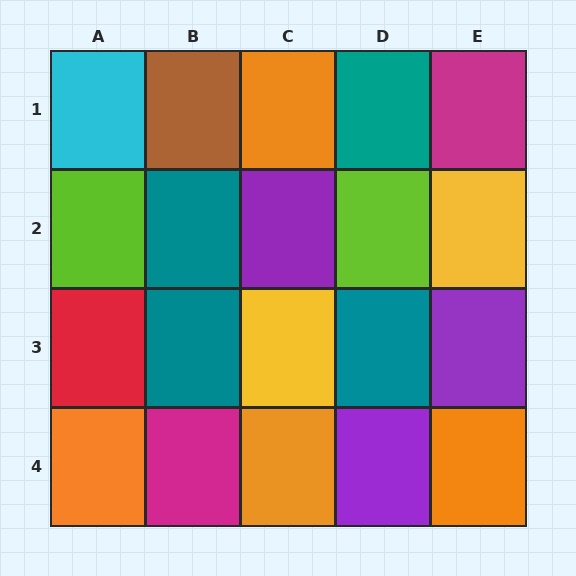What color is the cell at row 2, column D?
Lime.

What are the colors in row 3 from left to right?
Red, teal, yellow, teal, purple.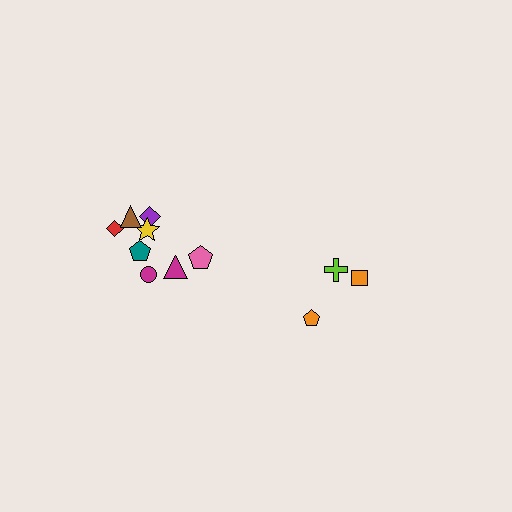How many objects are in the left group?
There are 8 objects.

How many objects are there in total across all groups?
There are 11 objects.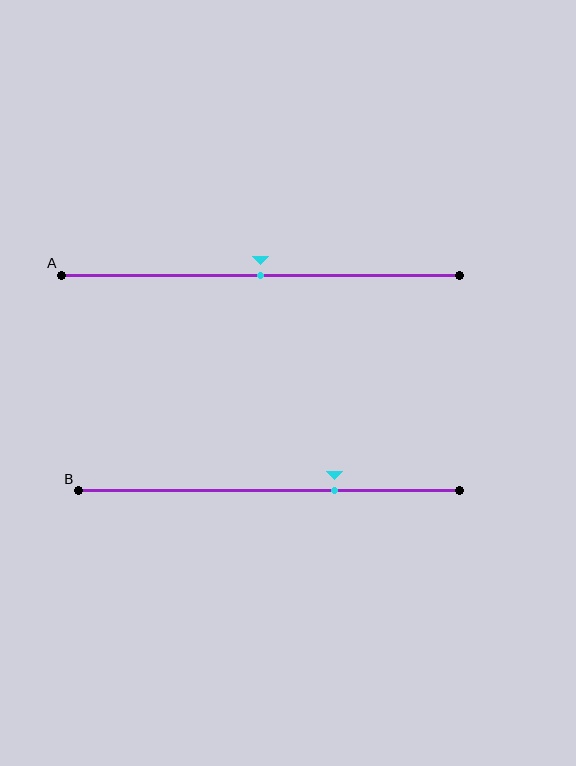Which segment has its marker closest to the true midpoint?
Segment A has its marker closest to the true midpoint.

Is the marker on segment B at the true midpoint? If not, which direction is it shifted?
No, the marker on segment B is shifted to the right by about 17% of the segment length.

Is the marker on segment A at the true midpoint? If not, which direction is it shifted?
Yes, the marker on segment A is at the true midpoint.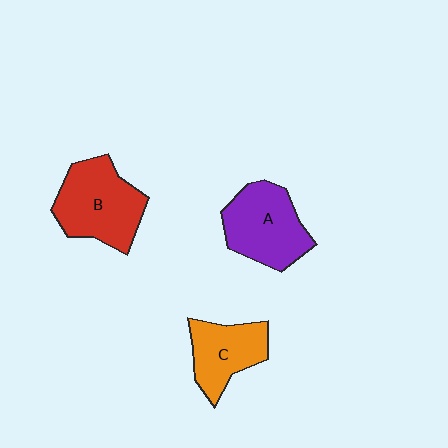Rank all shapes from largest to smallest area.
From largest to smallest: B (red), A (purple), C (orange).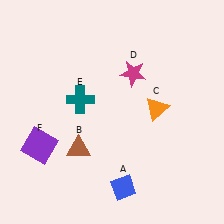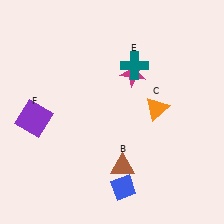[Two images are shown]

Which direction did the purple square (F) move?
The purple square (F) moved up.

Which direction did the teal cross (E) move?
The teal cross (E) moved right.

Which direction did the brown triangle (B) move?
The brown triangle (B) moved right.